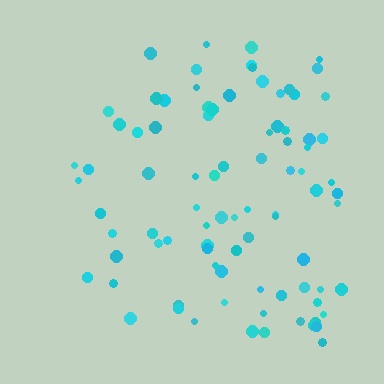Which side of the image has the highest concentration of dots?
The right.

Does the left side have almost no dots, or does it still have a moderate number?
Still a moderate number, just noticeably fewer than the right.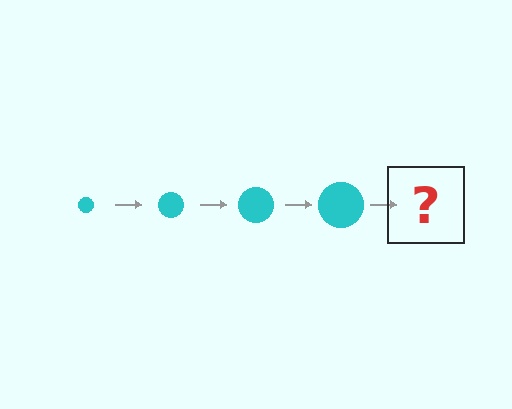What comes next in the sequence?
The next element should be a cyan circle, larger than the previous one.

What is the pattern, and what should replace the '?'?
The pattern is that the circle gets progressively larger each step. The '?' should be a cyan circle, larger than the previous one.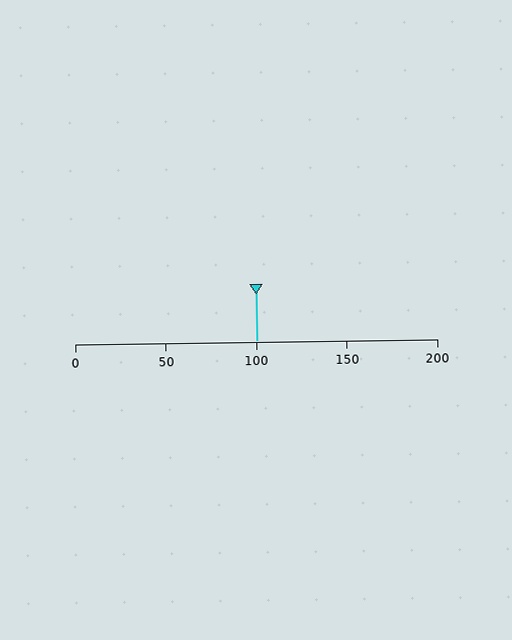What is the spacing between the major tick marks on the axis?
The major ticks are spaced 50 apart.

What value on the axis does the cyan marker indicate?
The marker indicates approximately 100.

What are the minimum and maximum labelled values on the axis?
The axis runs from 0 to 200.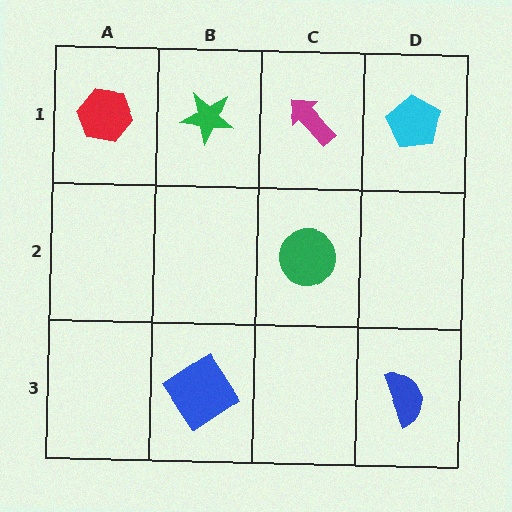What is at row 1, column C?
A magenta arrow.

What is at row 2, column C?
A green circle.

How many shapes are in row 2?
1 shape.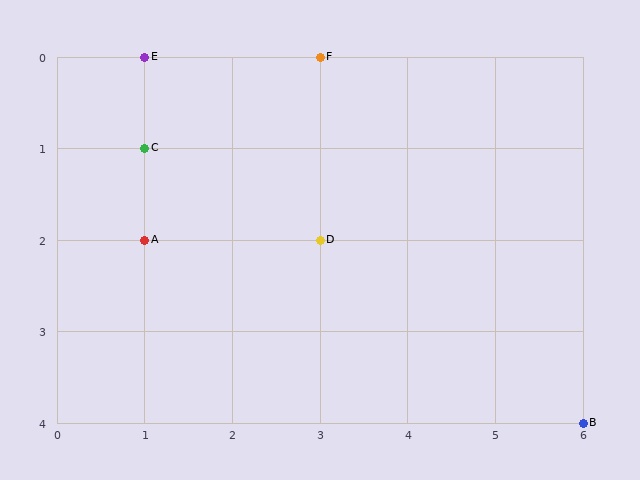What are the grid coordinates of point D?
Point D is at grid coordinates (3, 2).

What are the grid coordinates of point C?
Point C is at grid coordinates (1, 1).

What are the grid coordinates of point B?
Point B is at grid coordinates (6, 4).